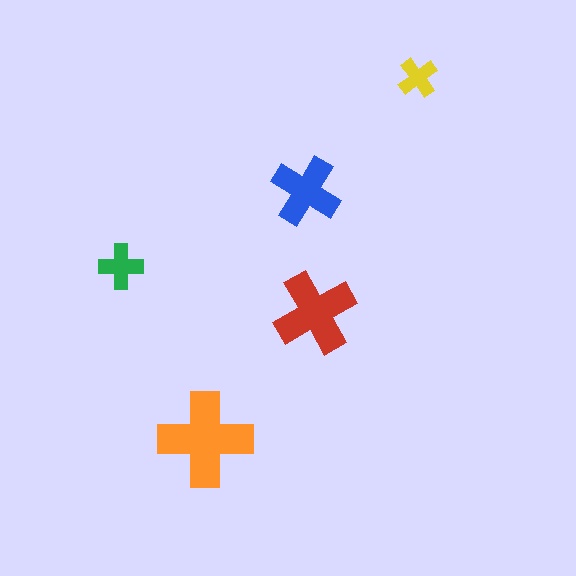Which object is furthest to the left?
The green cross is leftmost.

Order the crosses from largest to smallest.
the orange one, the red one, the blue one, the green one, the yellow one.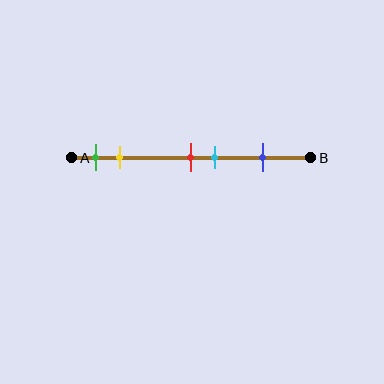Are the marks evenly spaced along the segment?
No, the marks are not evenly spaced.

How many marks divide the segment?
There are 5 marks dividing the segment.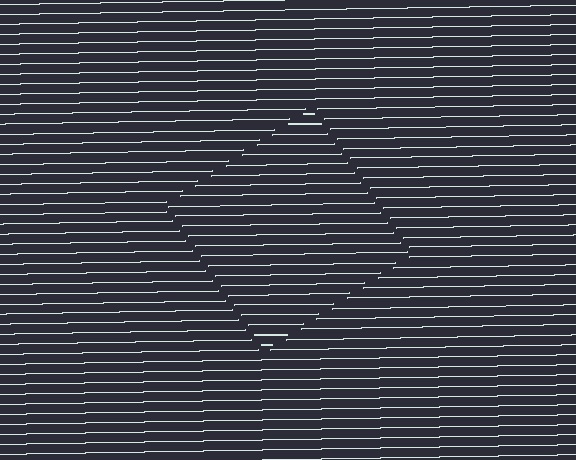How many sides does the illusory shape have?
4 sides — the line-ends trace a square.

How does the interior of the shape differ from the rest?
The interior of the shape contains the same grating, shifted by half a period — the contour is defined by the phase discontinuity where line-ends from the inner and outer gratings abut.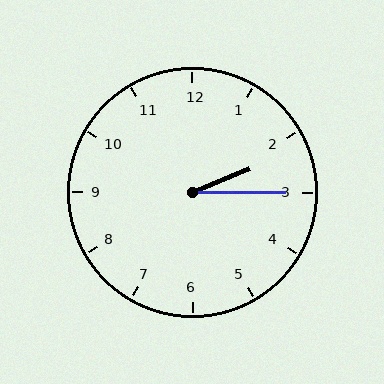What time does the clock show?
2:15.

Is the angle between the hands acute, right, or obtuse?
It is acute.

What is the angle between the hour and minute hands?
Approximately 22 degrees.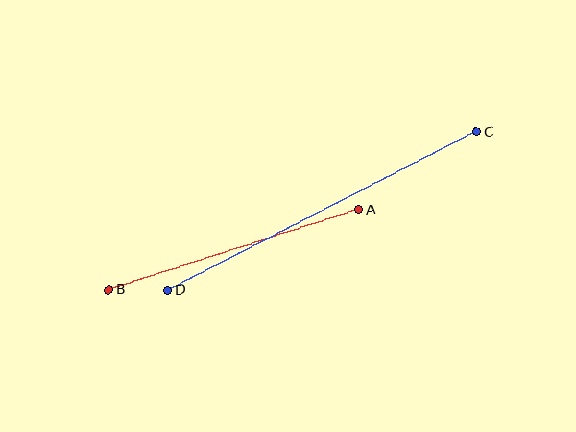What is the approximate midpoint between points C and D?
The midpoint is at approximately (322, 211) pixels.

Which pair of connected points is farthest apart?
Points C and D are farthest apart.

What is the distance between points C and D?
The distance is approximately 347 pixels.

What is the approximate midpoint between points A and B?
The midpoint is at approximately (234, 250) pixels.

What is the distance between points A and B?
The distance is approximately 263 pixels.